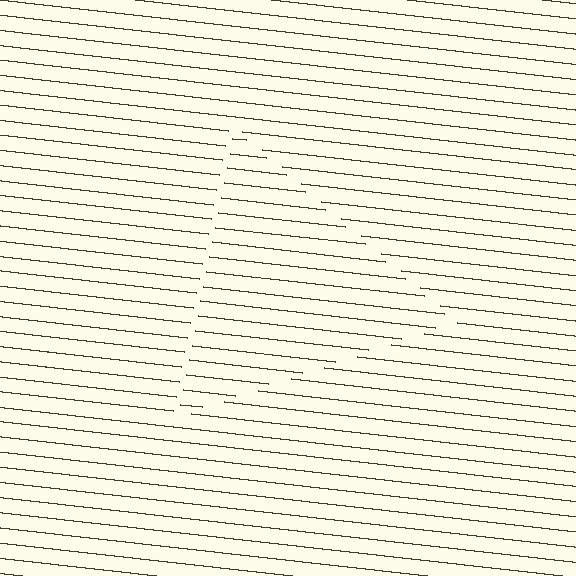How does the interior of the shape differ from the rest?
The interior of the shape contains the same grating, shifted by half a period — the contour is defined by the phase discontinuity where line-ends from the inner and outer gratings abut.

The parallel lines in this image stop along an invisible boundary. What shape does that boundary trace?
An illusory triangle. The interior of the shape contains the same grating, shifted by half a period — the contour is defined by the phase discontinuity where line-ends from the inner and outer gratings abut.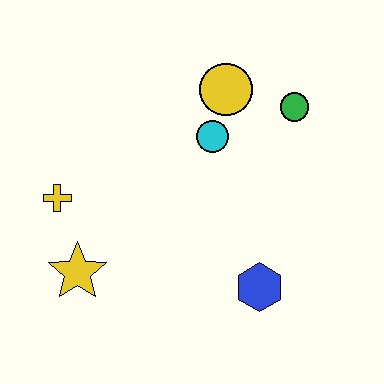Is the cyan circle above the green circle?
No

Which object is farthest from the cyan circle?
The yellow star is farthest from the cyan circle.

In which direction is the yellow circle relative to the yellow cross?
The yellow circle is to the right of the yellow cross.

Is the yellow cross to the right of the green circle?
No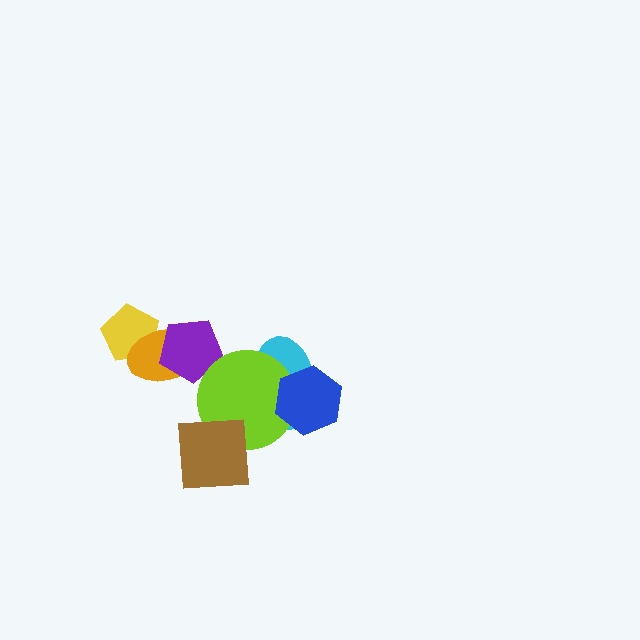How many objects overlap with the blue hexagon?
2 objects overlap with the blue hexagon.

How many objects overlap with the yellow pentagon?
1 object overlaps with the yellow pentagon.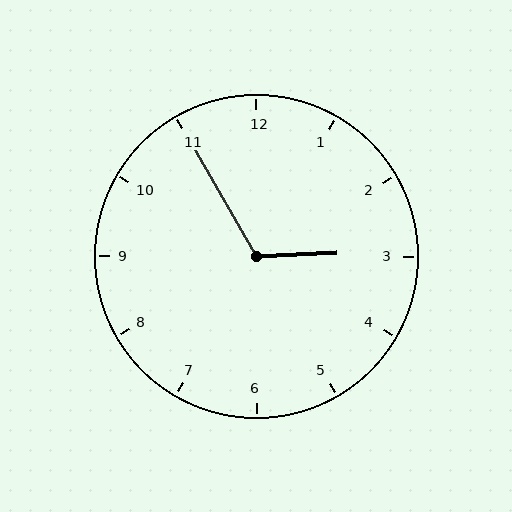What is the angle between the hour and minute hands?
Approximately 118 degrees.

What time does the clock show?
2:55.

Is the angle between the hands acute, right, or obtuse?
It is obtuse.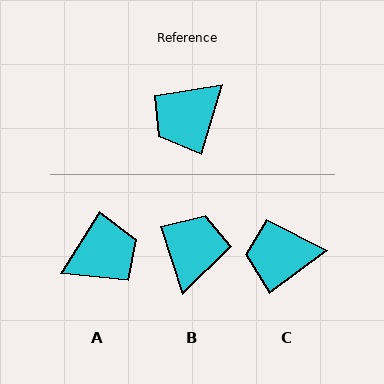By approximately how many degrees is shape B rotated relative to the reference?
Approximately 145 degrees clockwise.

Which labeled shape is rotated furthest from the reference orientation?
A, about 165 degrees away.